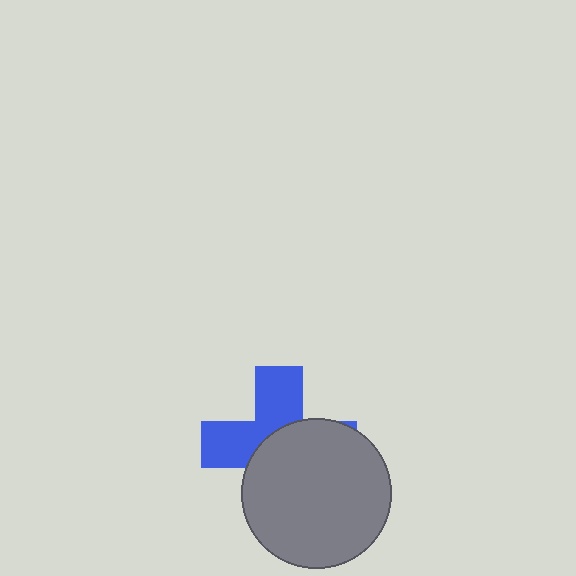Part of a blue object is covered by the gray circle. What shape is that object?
It is a cross.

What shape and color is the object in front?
The object in front is a gray circle.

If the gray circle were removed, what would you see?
You would see the complete blue cross.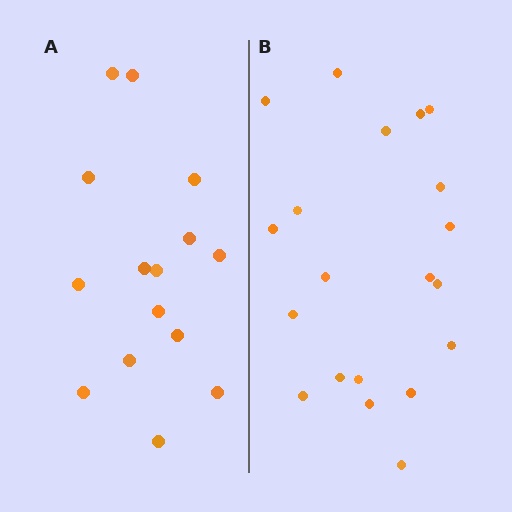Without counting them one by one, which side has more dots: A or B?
Region B (the right region) has more dots.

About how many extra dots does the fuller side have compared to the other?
Region B has about 5 more dots than region A.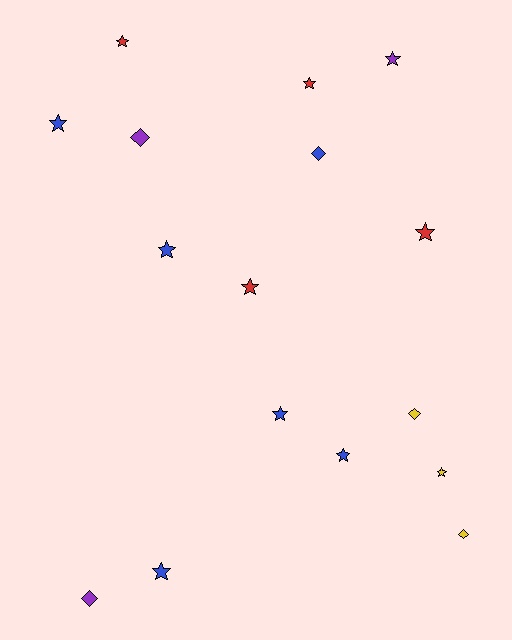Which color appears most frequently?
Blue, with 6 objects.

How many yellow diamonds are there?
There are 2 yellow diamonds.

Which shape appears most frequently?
Star, with 11 objects.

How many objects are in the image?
There are 16 objects.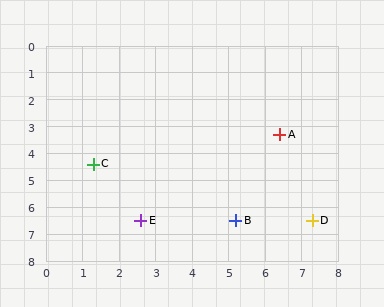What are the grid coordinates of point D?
Point D is at approximately (7.3, 6.5).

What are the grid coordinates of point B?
Point B is at approximately (5.2, 6.5).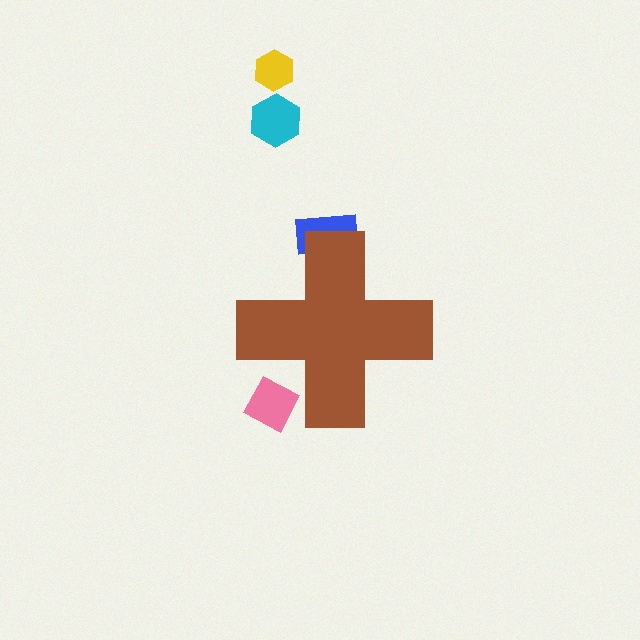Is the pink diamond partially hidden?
Yes, the pink diamond is partially hidden behind the brown cross.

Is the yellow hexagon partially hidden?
No, the yellow hexagon is fully visible.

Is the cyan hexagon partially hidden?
No, the cyan hexagon is fully visible.